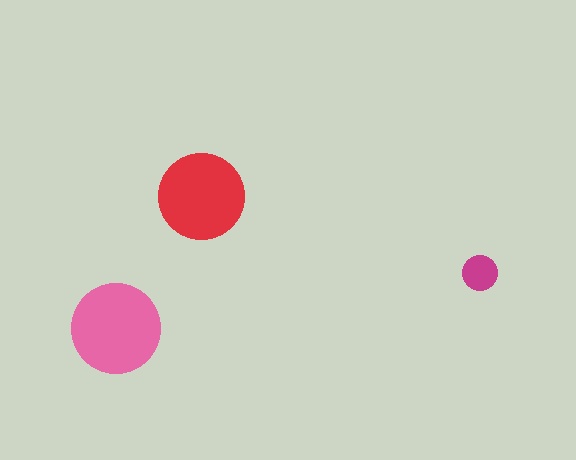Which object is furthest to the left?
The pink circle is leftmost.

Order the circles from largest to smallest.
the pink one, the red one, the magenta one.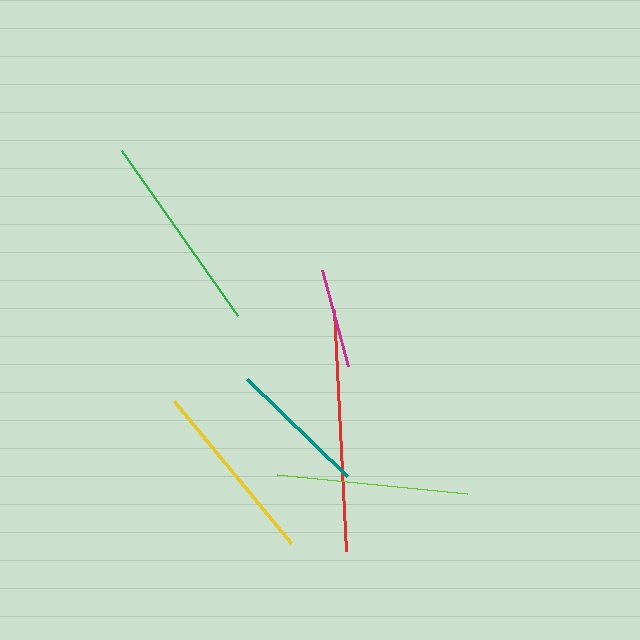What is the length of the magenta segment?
The magenta segment is approximately 100 pixels long.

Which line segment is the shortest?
The magenta line is the shortest at approximately 100 pixels.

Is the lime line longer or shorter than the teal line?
The lime line is longer than the teal line.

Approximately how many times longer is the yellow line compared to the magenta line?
The yellow line is approximately 1.8 times the length of the magenta line.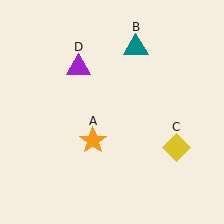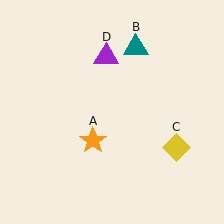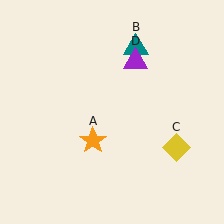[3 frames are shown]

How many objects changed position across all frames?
1 object changed position: purple triangle (object D).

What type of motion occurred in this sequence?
The purple triangle (object D) rotated clockwise around the center of the scene.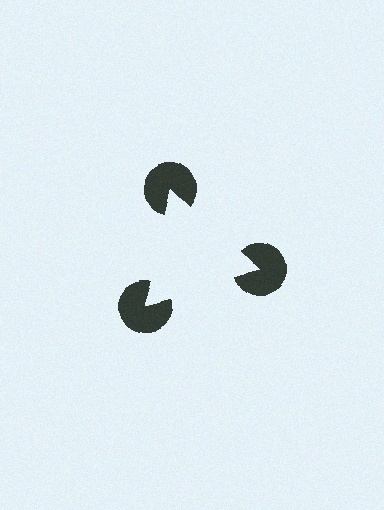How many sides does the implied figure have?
3 sides.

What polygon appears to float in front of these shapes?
An illusory triangle — its edges are inferred from the aligned wedge cuts in the pac-man discs, not physically drawn.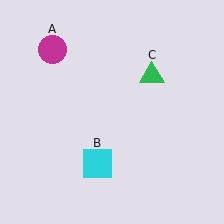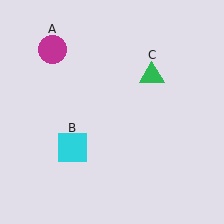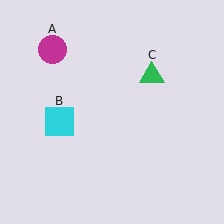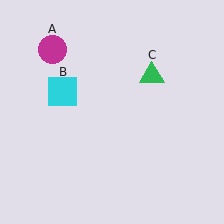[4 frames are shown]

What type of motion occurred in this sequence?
The cyan square (object B) rotated clockwise around the center of the scene.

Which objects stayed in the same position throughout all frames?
Magenta circle (object A) and green triangle (object C) remained stationary.